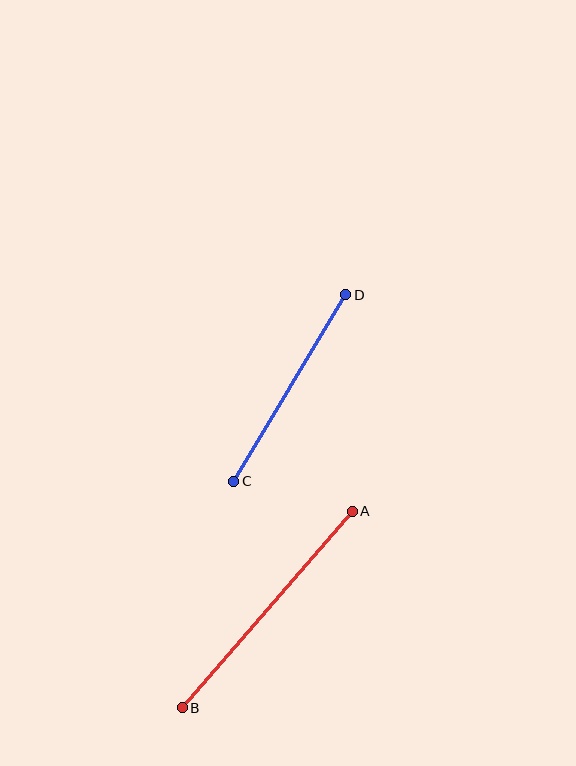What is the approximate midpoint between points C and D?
The midpoint is at approximately (290, 388) pixels.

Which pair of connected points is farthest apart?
Points A and B are farthest apart.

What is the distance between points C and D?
The distance is approximately 218 pixels.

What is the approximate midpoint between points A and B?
The midpoint is at approximately (267, 610) pixels.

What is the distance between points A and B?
The distance is approximately 260 pixels.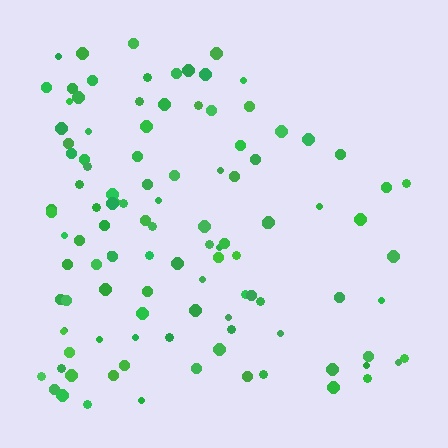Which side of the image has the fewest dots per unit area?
The right.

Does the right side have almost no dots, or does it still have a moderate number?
Still a moderate number, just noticeably fewer than the left.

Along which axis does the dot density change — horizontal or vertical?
Horizontal.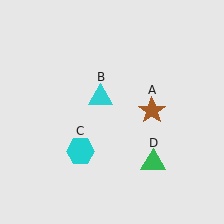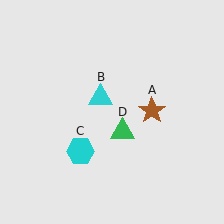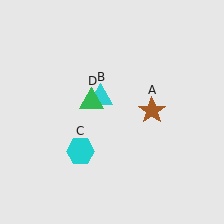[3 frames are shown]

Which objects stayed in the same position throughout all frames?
Brown star (object A) and cyan triangle (object B) and cyan hexagon (object C) remained stationary.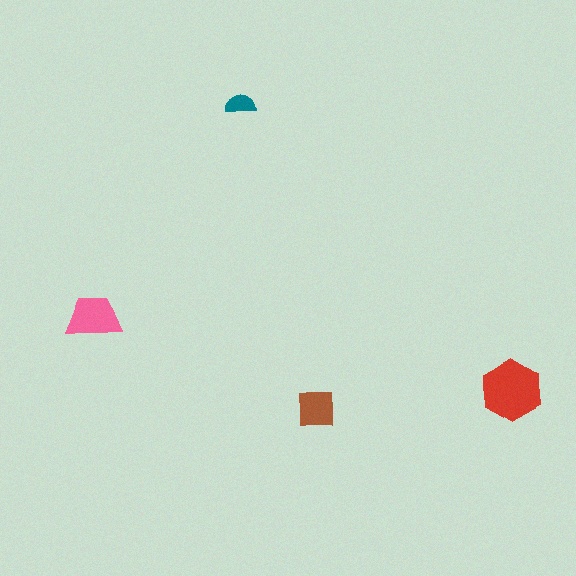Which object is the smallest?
The teal semicircle.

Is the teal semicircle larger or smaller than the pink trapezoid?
Smaller.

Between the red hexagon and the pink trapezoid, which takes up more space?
The red hexagon.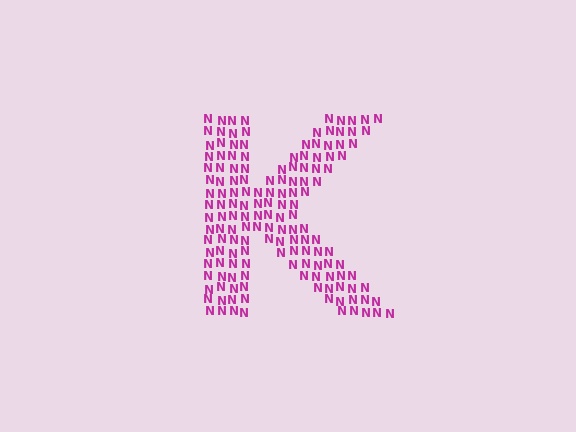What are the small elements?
The small elements are letter N's.